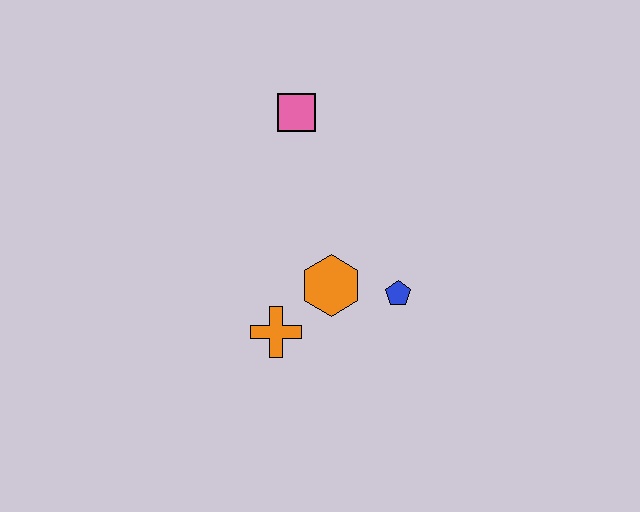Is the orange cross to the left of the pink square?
Yes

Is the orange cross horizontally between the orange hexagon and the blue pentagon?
No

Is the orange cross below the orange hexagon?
Yes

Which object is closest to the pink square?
The orange hexagon is closest to the pink square.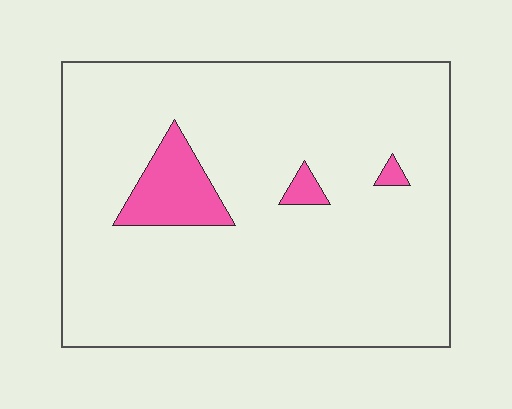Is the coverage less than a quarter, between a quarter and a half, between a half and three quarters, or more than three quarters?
Less than a quarter.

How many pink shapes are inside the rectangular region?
3.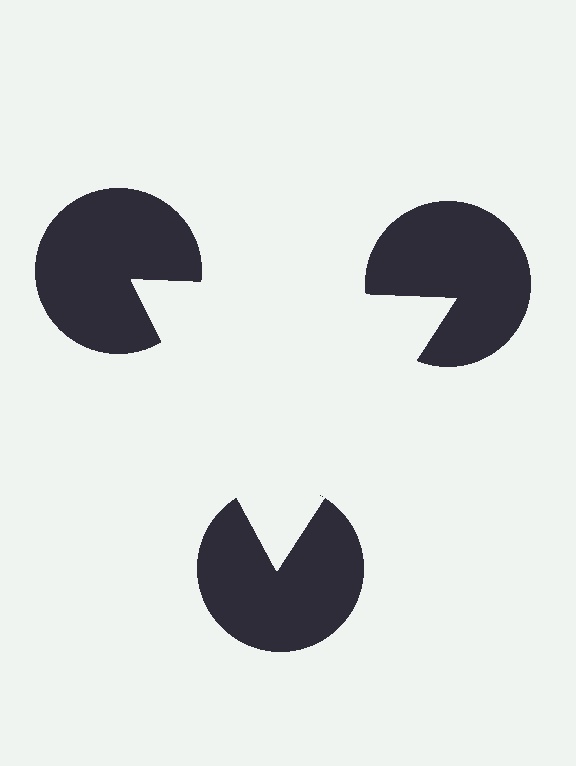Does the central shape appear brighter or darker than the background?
It typically appears slightly brighter than the background, even though no actual brightness change is drawn.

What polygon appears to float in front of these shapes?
An illusory triangle — its edges are inferred from the aligned wedge cuts in the pac-man discs, not physically drawn.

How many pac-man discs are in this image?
There are 3 — one at each vertex of the illusory triangle.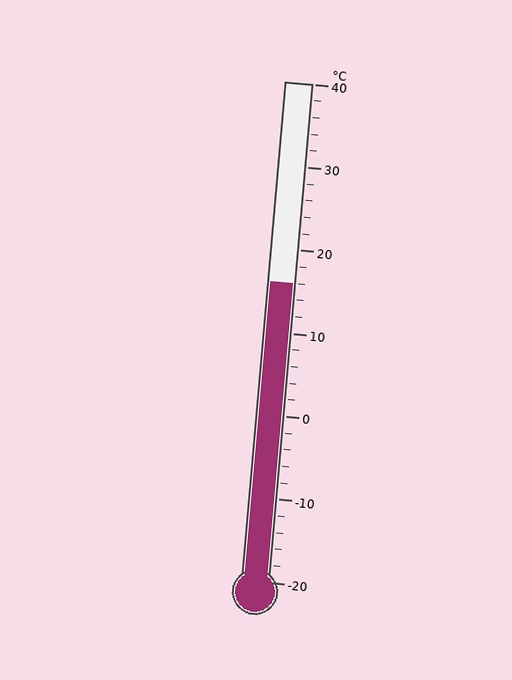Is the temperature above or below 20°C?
The temperature is below 20°C.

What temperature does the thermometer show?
The thermometer shows approximately 16°C.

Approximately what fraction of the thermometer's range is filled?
The thermometer is filled to approximately 60% of its range.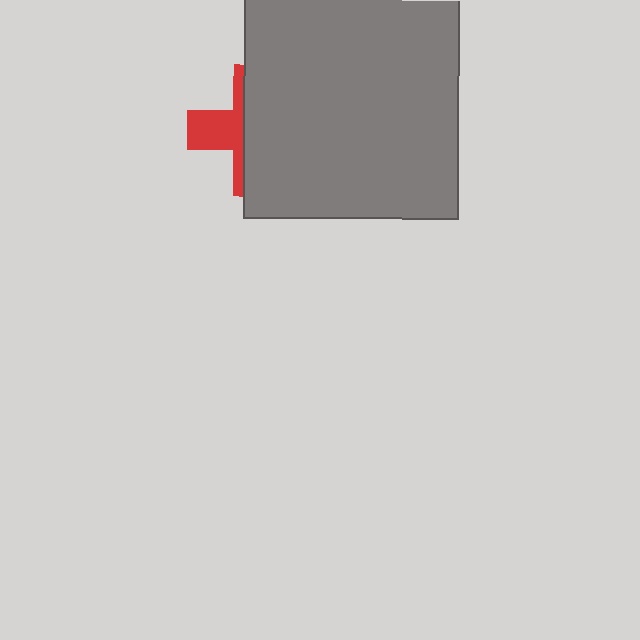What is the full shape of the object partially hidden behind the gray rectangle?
The partially hidden object is a red cross.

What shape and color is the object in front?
The object in front is a gray rectangle.